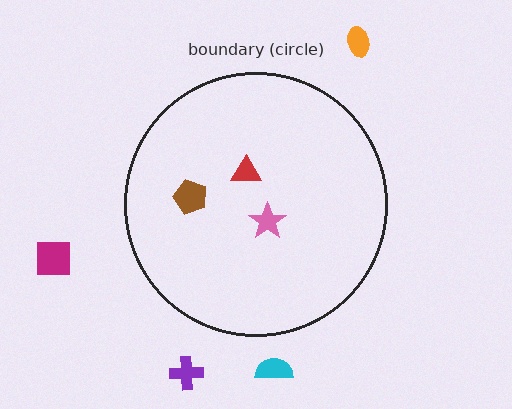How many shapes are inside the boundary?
3 inside, 4 outside.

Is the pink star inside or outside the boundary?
Inside.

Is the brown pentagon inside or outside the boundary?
Inside.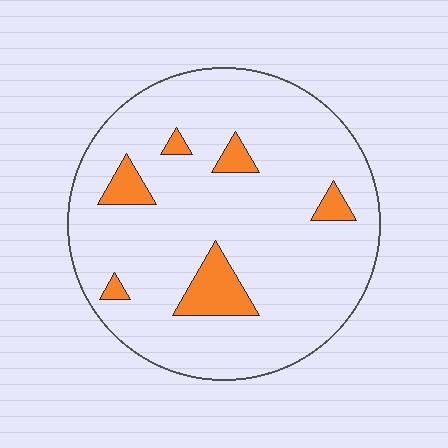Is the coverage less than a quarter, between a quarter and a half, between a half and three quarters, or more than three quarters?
Less than a quarter.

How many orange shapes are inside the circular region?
6.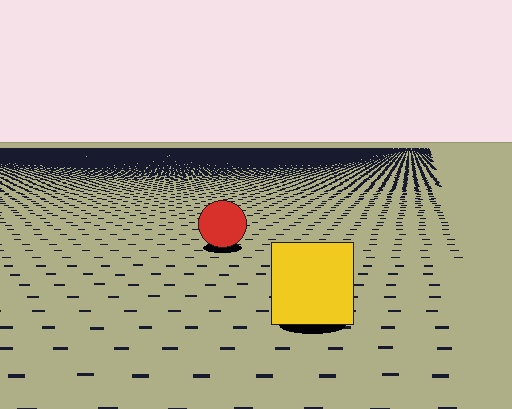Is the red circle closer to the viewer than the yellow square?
No. The yellow square is closer — you can tell from the texture gradient: the ground texture is coarser near it.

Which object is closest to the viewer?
The yellow square is closest. The texture marks near it are larger and more spread out.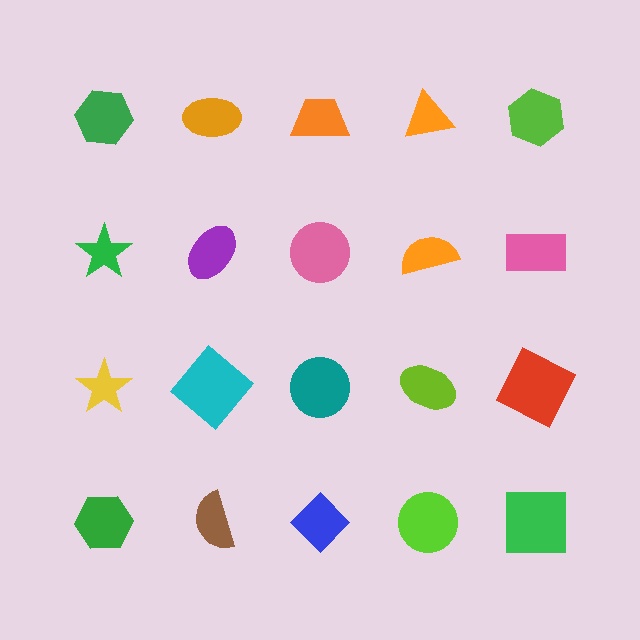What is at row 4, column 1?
A green hexagon.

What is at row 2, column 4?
An orange semicircle.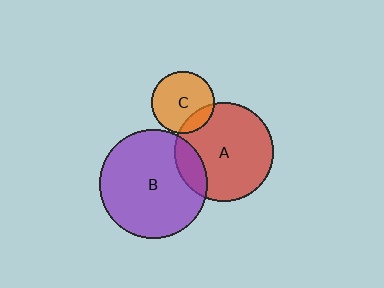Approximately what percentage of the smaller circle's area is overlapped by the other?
Approximately 15%.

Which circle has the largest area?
Circle B (purple).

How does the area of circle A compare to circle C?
Approximately 2.5 times.